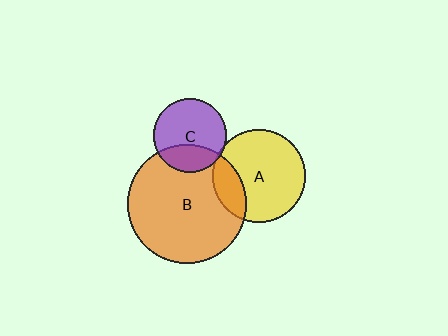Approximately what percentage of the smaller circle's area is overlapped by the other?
Approximately 20%.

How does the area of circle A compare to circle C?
Approximately 1.6 times.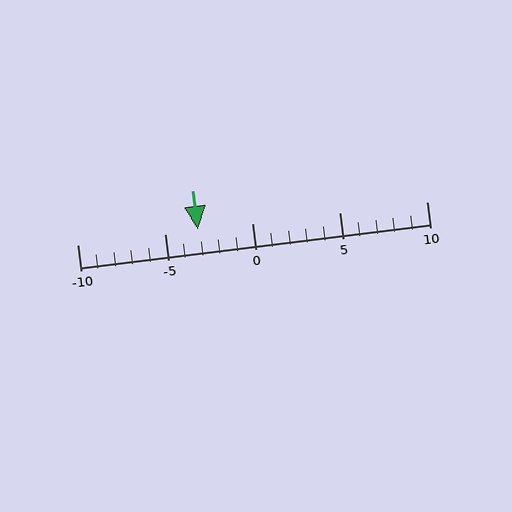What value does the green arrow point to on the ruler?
The green arrow points to approximately -3.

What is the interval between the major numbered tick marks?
The major tick marks are spaced 5 units apart.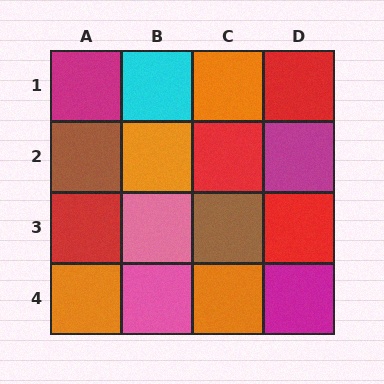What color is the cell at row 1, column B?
Cyan.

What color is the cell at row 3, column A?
Red.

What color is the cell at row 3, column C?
Brown.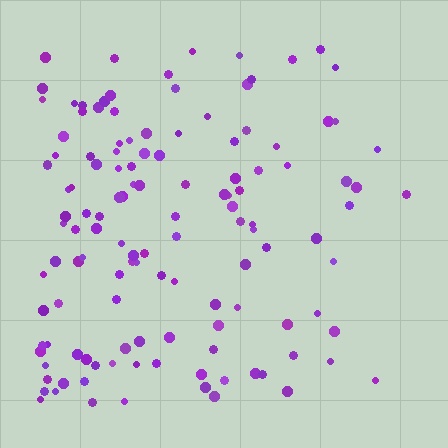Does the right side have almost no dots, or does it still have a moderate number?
Still a moderate number, just noticeably fewer than the left.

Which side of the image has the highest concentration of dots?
The left.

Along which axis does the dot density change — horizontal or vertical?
Horizontal.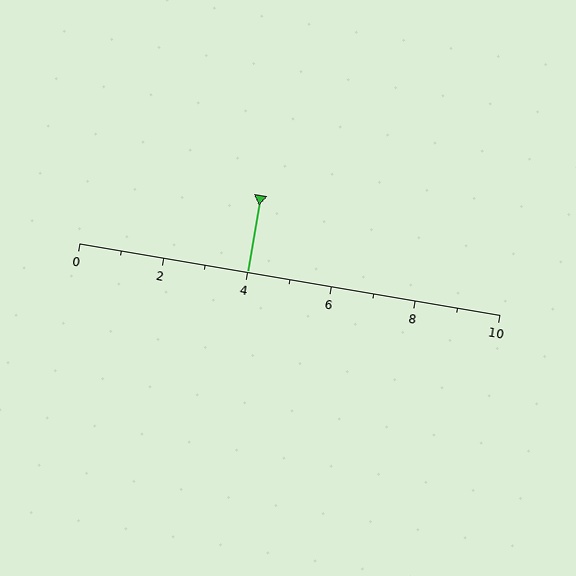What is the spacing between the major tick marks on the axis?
The major ticks are spaced 2 apart.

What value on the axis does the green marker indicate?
The marker indicates approximately 4.